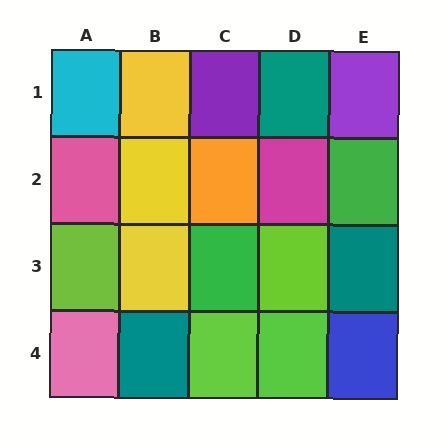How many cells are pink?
2 cells are pink.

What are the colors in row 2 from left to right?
Pink, yellow, orange, magenta, green.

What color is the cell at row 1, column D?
Teal.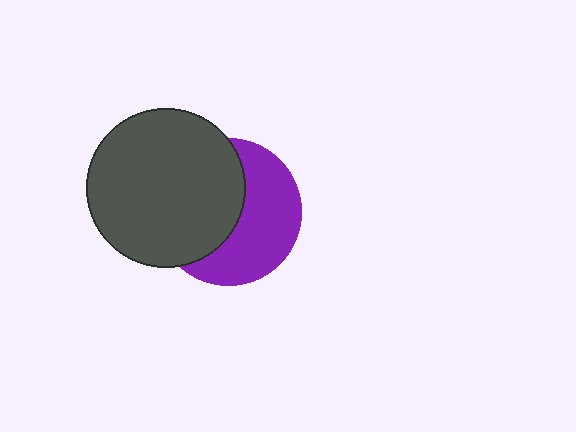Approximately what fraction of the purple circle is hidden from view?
Roughly 50% of the purple circle is hidden behind the dark gray circle.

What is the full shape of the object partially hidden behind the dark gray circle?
The partially hidden object is a purple circle.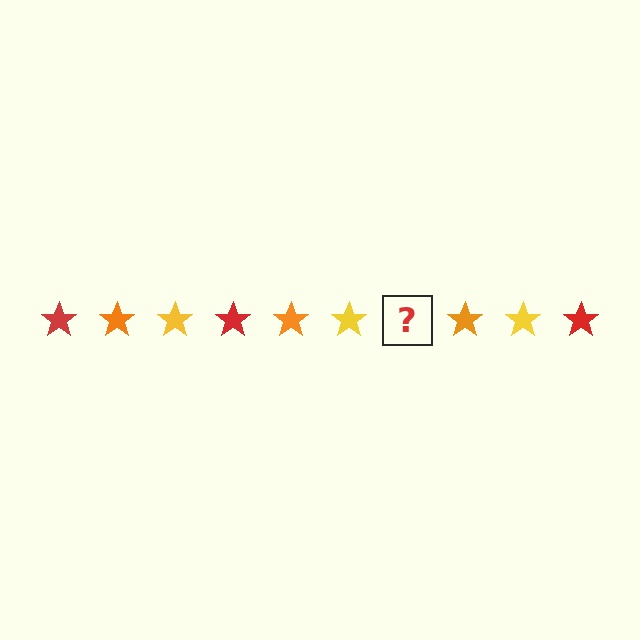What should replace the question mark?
The question mark should be replaced with a red star.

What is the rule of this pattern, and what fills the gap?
The rule is that the pattern cycles through red, orange, yellow stars. The gap should be filled with a red star.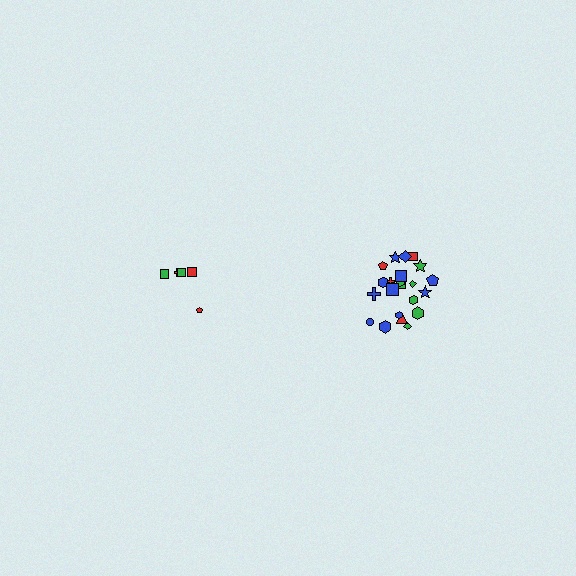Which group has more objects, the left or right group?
The right group.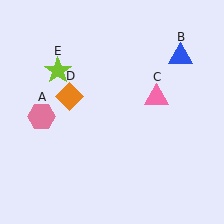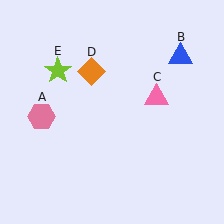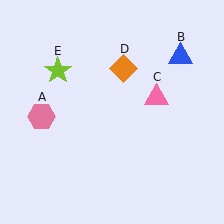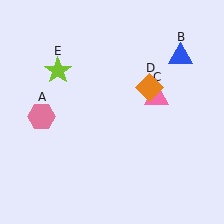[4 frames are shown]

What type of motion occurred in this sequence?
The orange diamond (object D) rotated clockwise around the center of the scene.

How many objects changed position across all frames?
1 object changed position: orange diamond (object D).